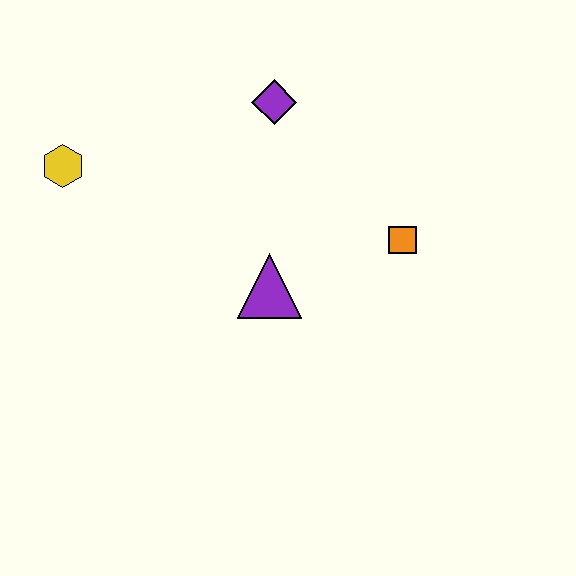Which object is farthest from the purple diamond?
The yellow hexagon is farthest from the purple diamond.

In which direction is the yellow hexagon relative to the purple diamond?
The yellow hexagon is to the left of the purple diamond.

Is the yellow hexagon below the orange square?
No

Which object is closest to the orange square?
The purple triangle is closest to the orange square.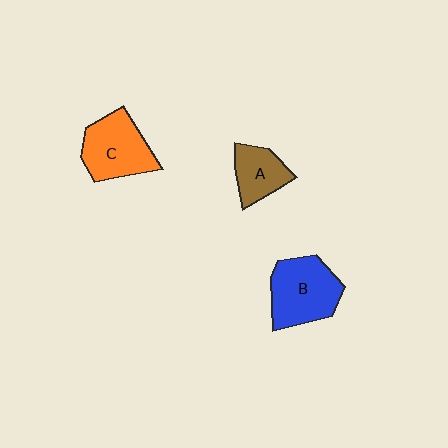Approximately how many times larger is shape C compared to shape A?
Approximately 1.5 times.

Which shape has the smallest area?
Shape A (brown).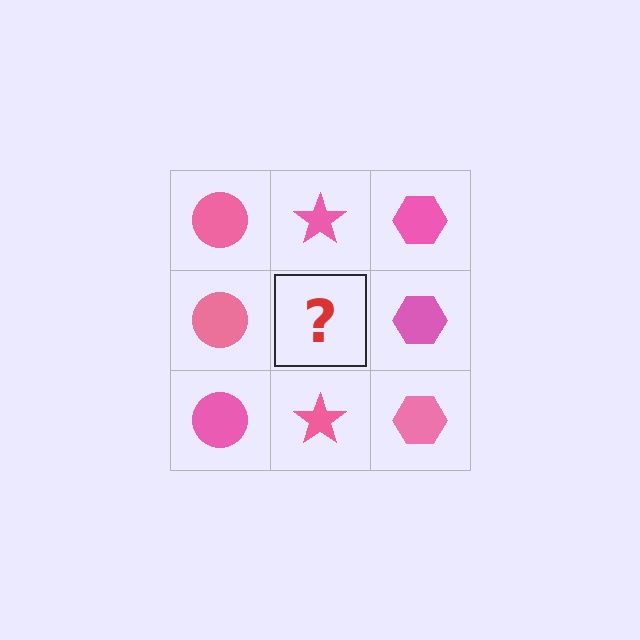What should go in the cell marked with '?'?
The missing cell should contain a pink star.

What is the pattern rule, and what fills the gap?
The rule is that each column has a consistent shape. The gap should be filled with a pink star.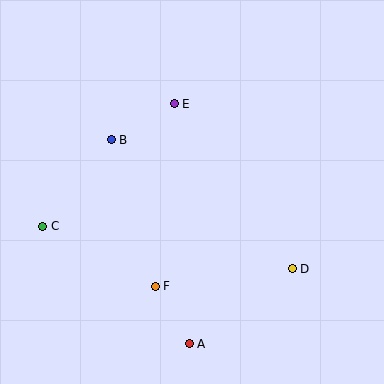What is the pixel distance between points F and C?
The distance between F and C is 128 pixels.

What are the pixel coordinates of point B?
Point B is at (111, 140).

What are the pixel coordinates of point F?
Point F is at (155, 286).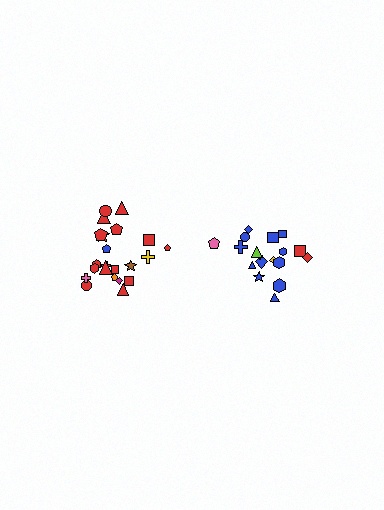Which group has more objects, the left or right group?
The left group.